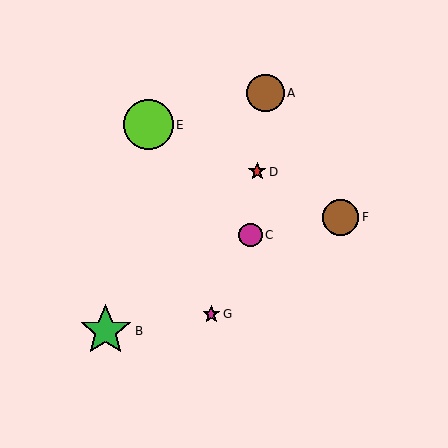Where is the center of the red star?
The center of the red star is at (257, 172).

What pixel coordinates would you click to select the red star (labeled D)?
Click at (257, 172) to select the red star D.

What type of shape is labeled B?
Shape B is a green star.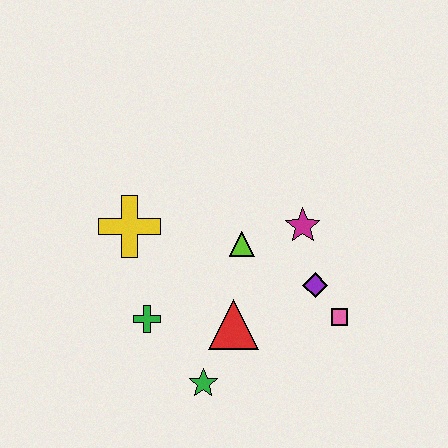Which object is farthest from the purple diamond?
The yellow cross is farthest from the purple diamond.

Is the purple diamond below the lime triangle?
Yes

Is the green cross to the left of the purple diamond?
Yes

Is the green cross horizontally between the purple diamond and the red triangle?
No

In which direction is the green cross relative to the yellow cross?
The green cross is below the yellow cross.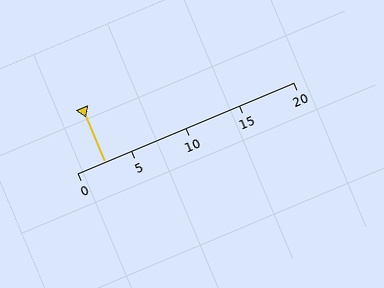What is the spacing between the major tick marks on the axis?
The major ticks are spaced 5 apart.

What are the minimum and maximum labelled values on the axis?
The axis runs from 0 to 20.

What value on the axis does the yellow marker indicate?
The marker indicates approximately 2.5.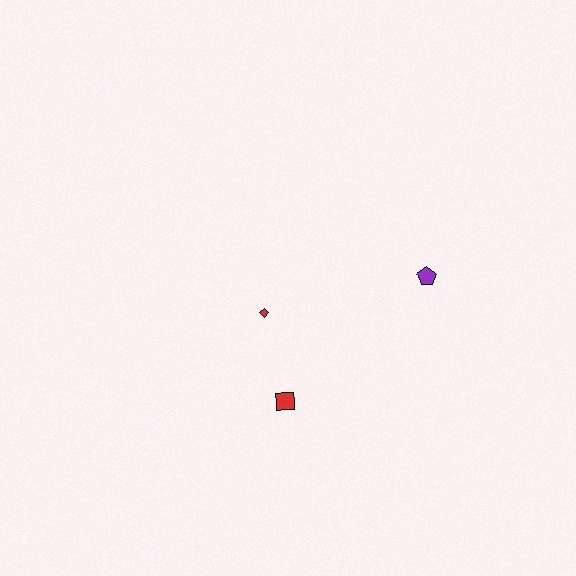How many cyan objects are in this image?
There are no cyan objects.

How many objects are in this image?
There are 3 objects.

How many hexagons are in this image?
There are no hexagons.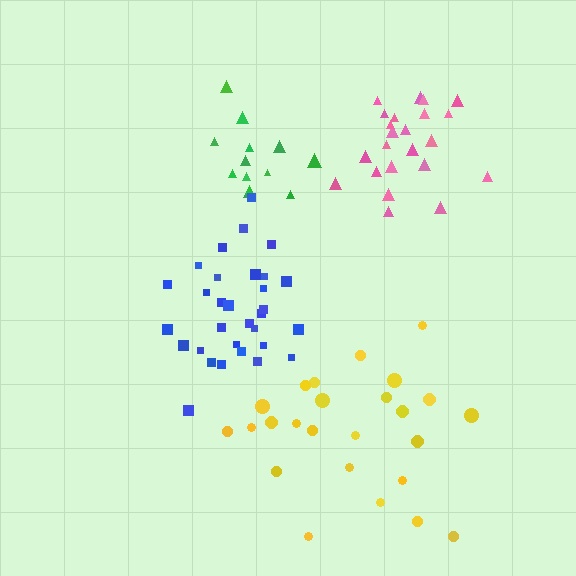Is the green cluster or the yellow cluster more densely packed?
Green.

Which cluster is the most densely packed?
Pink.